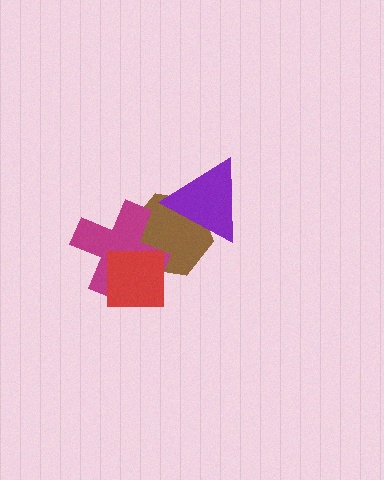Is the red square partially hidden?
No, no other shape covers it.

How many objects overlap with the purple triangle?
1 object overlaps with the purple triangle.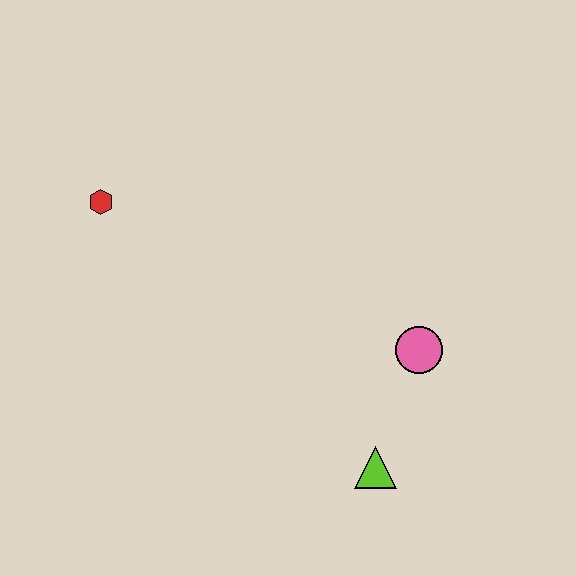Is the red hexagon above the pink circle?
Yes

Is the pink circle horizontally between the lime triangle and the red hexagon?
No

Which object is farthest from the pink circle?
The red hexagon is farthest from the pink circle.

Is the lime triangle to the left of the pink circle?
Yes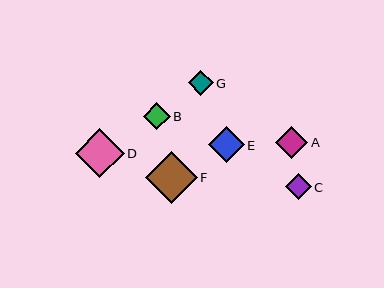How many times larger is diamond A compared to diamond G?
Diamond A is approximately 1.3 times the size of diamond G.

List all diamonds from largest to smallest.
From largest to smallest: F, D, E, A, B, C, G.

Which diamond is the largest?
Diamond F is the largest with a size of approximately 52 pixels.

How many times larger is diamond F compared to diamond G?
Diamond F is approximately 2.1 times the size of diamond G.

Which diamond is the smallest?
Diamond G is the smallest with a size of approximately 25 pixels.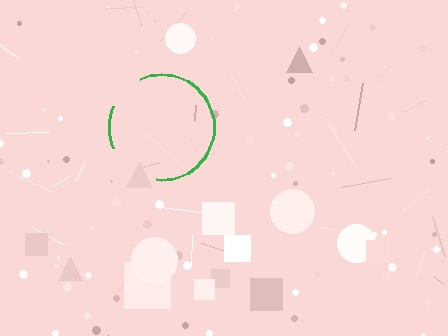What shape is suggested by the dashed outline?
The dashed outline suggests a circle.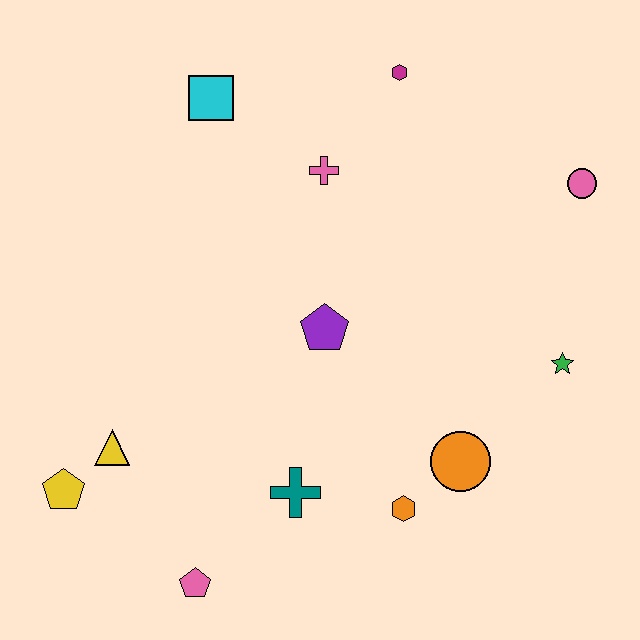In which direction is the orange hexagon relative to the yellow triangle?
The orange hexagon is to the right of the yellow triangle.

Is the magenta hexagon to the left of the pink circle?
Yes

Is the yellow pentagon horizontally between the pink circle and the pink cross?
No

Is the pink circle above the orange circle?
Yes